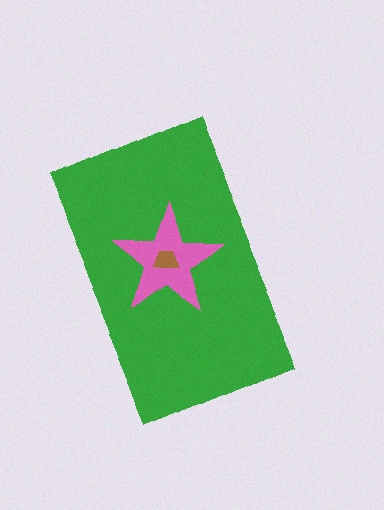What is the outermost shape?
The green rectangle.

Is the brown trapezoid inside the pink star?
Yes.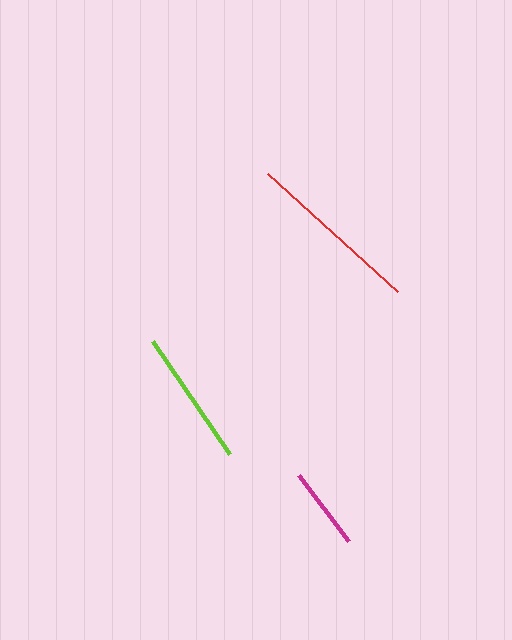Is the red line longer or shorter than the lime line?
The red line is longer than the lime line.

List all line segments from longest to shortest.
From longest to shortest: red, lime, magenta.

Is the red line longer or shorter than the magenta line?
The red line is longer than the magenta line.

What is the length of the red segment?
The red segment is approximately 176 pixels long.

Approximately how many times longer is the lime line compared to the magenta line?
The lime line is approximately 1.6 times the length of the magenta line.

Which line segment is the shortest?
The magenta line is the shortest at approximately 83 pixels.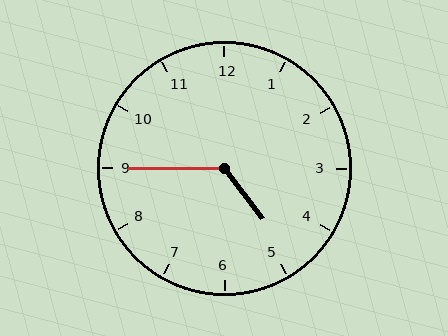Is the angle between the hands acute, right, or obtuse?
It is obtuse.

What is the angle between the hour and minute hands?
Approximately 128 degrees.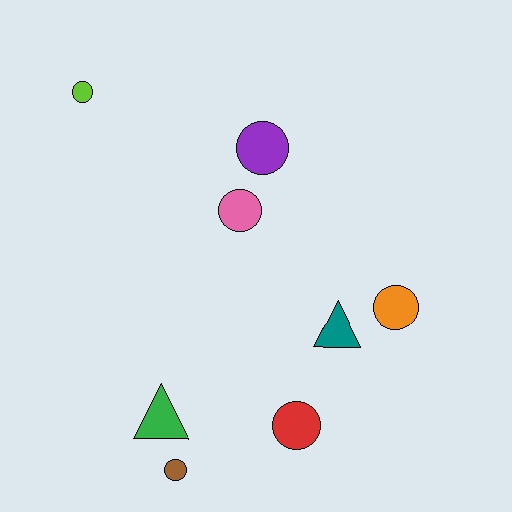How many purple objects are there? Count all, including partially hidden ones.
There is 1 purple object.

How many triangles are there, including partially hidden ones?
There are 2 triangles.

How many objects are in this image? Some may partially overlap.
There are 8 objects.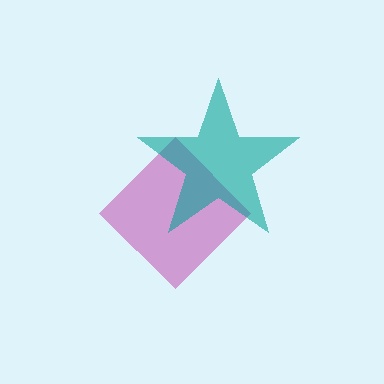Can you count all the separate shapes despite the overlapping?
Yes, there are 2 separate shapes.